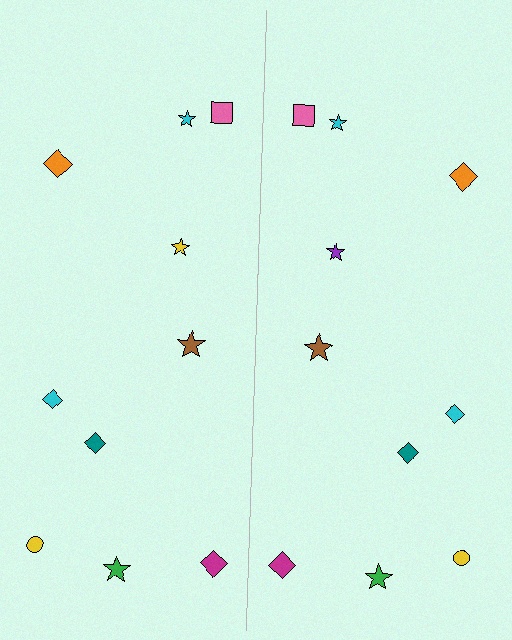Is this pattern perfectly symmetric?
No, the pattern is not perfectly symmetric. The purple star on the right side breaks the symmetry — its mirror counterpart is yellow.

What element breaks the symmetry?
The purple star on the right side breaks the symmetry — its mirror counterpart is yellow.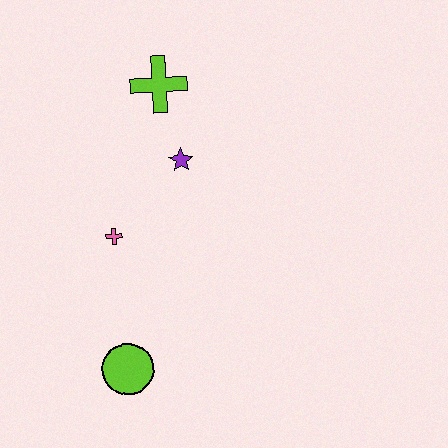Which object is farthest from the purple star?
The lime circle is farthest from the purple star.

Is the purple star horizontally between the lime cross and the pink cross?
No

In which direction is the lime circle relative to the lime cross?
The lime circle is below the lime cross.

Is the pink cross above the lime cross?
No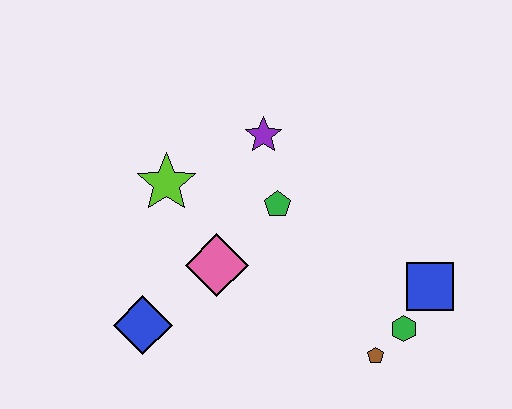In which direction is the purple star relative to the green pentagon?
The purple star is above the green pentagon.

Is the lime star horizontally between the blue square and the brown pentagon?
No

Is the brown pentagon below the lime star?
Yes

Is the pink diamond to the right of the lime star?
Yes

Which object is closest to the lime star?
The pink diamond is closest to the lime star.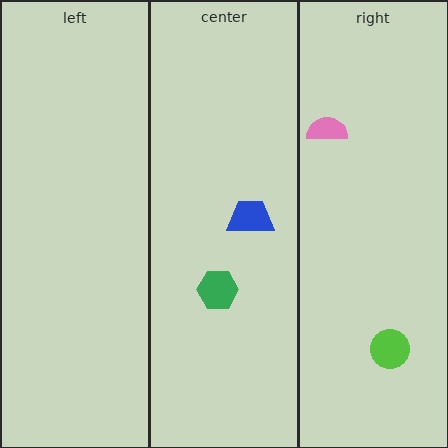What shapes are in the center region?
The green hexagon, the blue trapezoid.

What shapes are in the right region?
The pink semicircle, the lime circle.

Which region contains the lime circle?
The right region.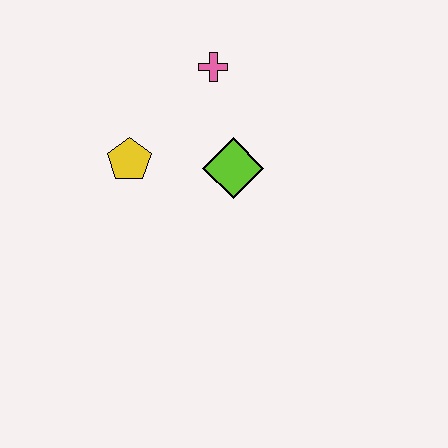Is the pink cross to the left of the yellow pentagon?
No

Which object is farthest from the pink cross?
The yellow pentagon is farthest from the pink cross.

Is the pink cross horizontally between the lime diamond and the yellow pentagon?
Yes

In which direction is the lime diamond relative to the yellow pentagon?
The lime diamond is to the right of the yellow pentagon.